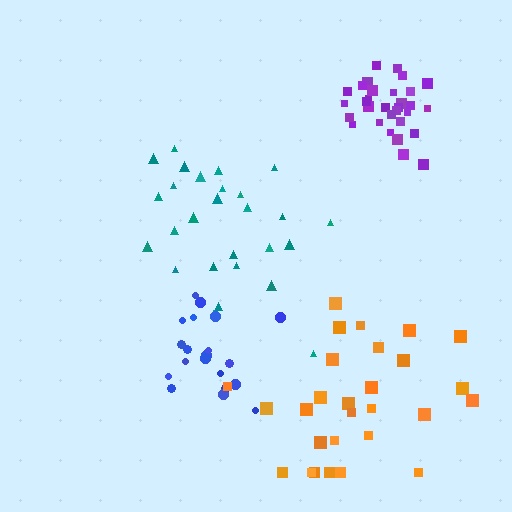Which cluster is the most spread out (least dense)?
Orange.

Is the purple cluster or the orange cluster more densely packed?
Purple.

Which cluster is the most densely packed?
Purple.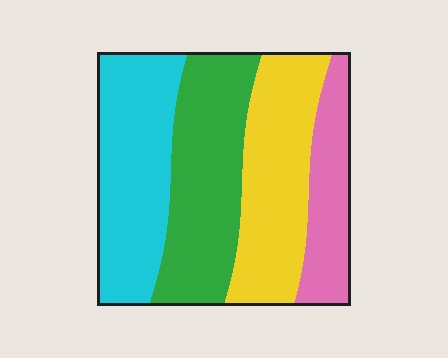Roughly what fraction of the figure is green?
Green takes up between a quarter and a half of the figure.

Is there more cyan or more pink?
Cyan.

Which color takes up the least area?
Pink, at roughly 15%.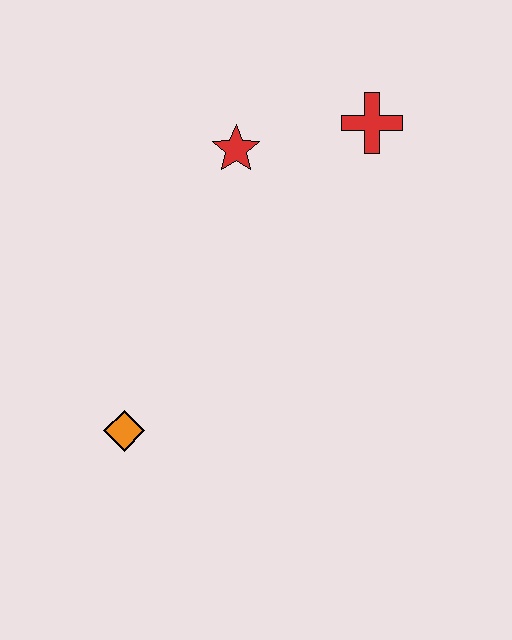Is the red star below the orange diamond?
No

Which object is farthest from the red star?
The orange diamond is farthest from the red star.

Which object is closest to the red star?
The red cross is closest to the red star.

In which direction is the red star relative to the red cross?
The red star is to the left of the red cross.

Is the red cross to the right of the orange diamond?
Yes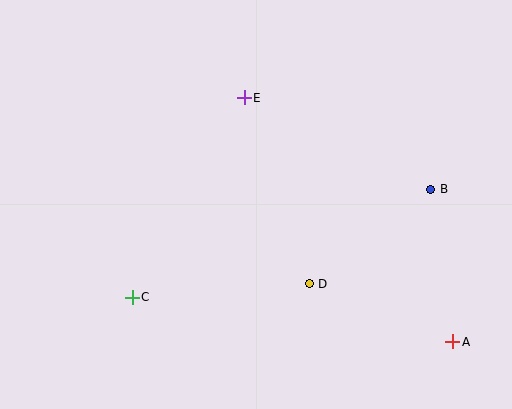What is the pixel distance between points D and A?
The distance between D and A is 155 pixels.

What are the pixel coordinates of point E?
Point E is at (244, 98).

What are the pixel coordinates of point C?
Point C is at (132, 297).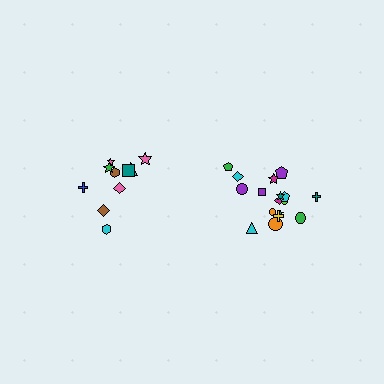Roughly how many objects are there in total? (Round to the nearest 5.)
Roughly 30 objects in total.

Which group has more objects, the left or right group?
The right group.